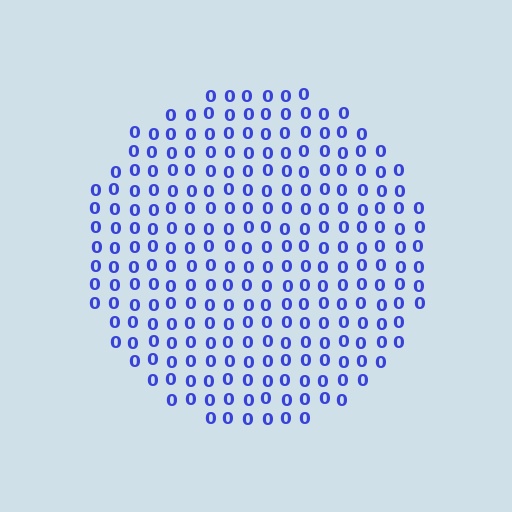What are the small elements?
The small elements are digit 0's.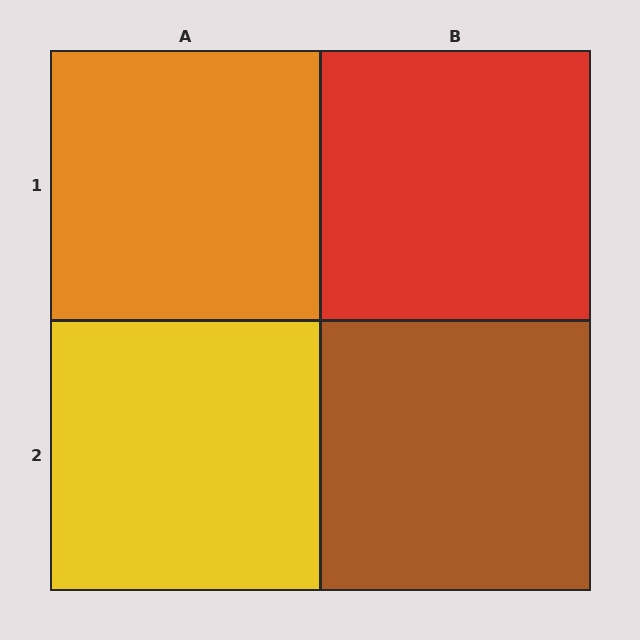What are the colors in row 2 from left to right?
Yellow, brown.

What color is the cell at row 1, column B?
Red.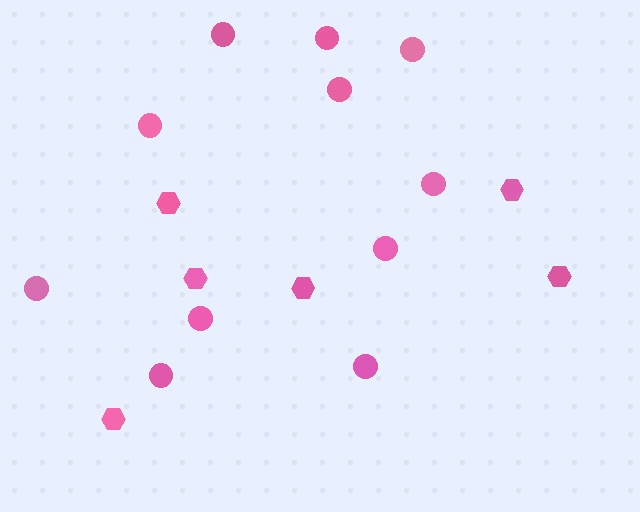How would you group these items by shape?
There are 2 groups: one group of hexagons (6) and one group of circles (11).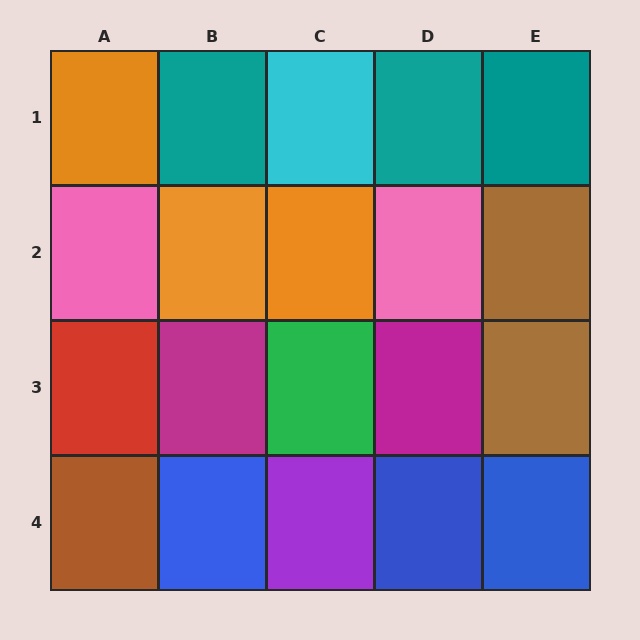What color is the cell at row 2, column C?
Orange.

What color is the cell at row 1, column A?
Orange.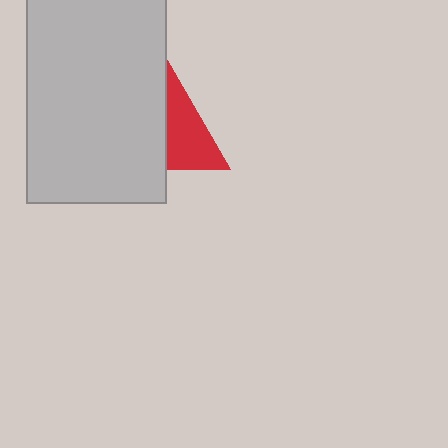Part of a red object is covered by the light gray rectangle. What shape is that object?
It is a triangle.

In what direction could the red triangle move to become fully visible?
The red triangle could move right. That would shift it out from behind the light gray rectangle entirely.